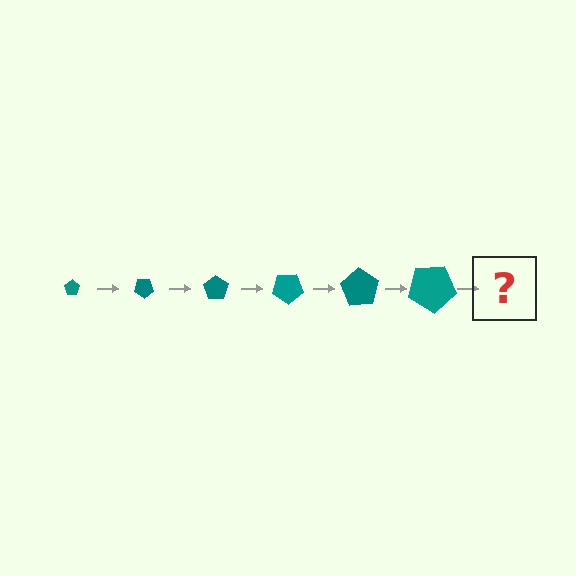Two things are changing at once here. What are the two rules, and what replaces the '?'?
The two rules are that the pentagon grows larger each step and it rotates 35 degrees each step. The '?' should be a pentagon, larger than the previous one and rotated 210 degrees from the start.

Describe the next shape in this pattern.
It should be a pentagon, larger than the previous one and rotated 210 degrees from the start.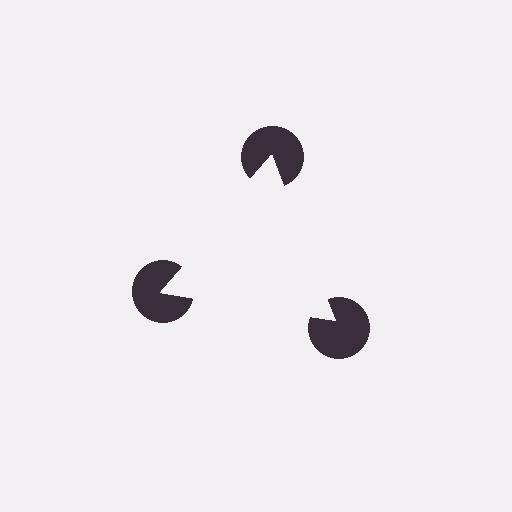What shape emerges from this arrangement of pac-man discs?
An illusory triangle — its edges are inferred from the aligned wedge cuts in the pac-man discs, not physically drawn.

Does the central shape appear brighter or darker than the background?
It typically appears slightly brighter than the background, even though no actual brightness change is drawn.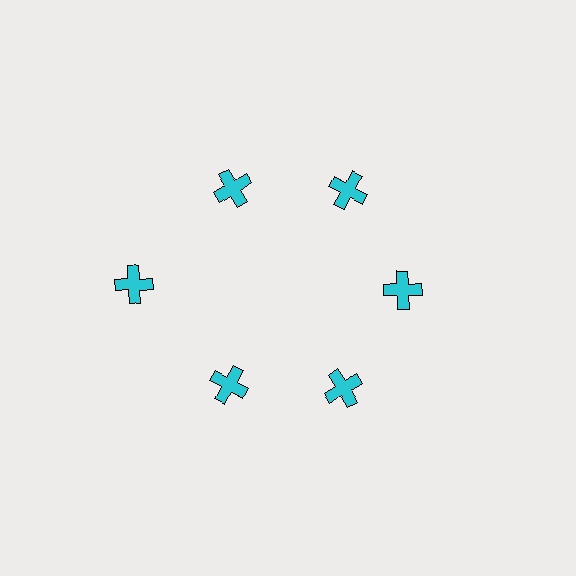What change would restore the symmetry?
The symmetry would be restored by moving it inward, back onto the ring so that all 6 crosses sit at equal angles and equal distance from the center.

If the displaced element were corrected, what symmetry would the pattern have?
It would have 6-fold rotational symmetry — the pattern would map onto itself every 60 degrees.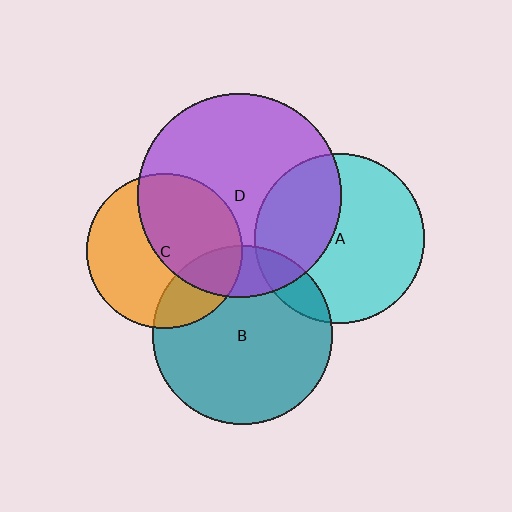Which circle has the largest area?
Circle D (purple).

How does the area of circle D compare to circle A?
Approximately 1.4 times.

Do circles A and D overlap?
Yes.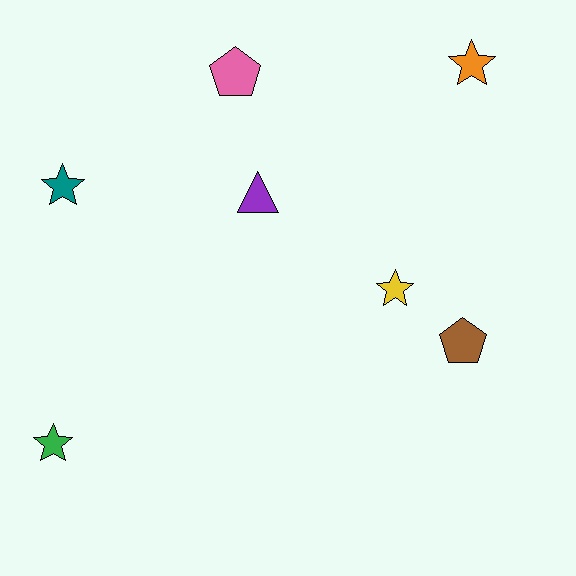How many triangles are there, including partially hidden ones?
There is 1 triangle.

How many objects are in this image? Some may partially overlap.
There are 7 objects.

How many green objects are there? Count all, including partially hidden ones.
There is 1 green object.